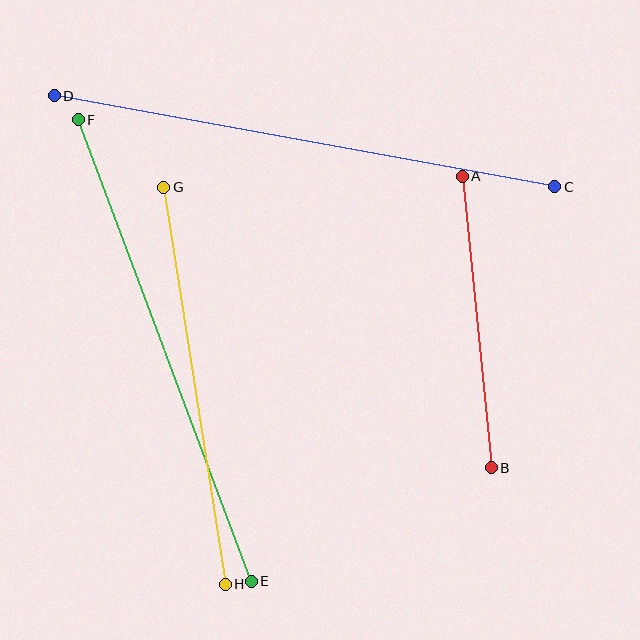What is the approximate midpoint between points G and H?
The midpoint is at approximately (194, 386) pixels.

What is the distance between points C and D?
The distance is approximately 509 pixels.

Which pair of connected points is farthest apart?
Points C and D are farthest apart.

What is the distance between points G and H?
The distance is approximately 402 pixels.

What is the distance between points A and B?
The distance is approximately 293 pixels.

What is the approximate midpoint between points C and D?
The midpoint is at approximately (305, 141) pixels.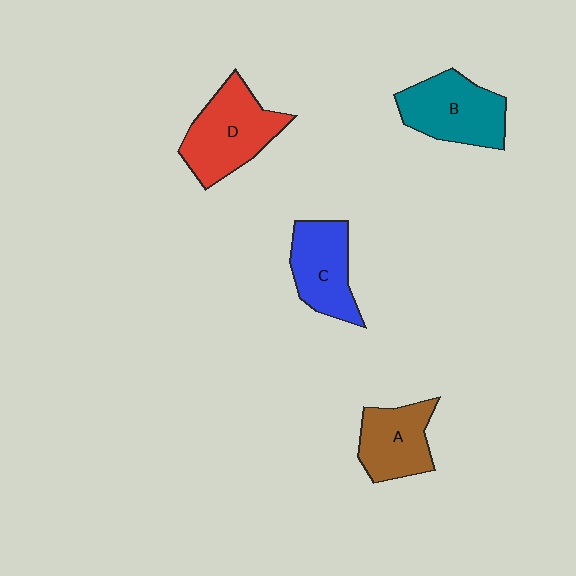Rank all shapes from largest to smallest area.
From largest to smallest: D (red), B (teal), C (blue), A (brown).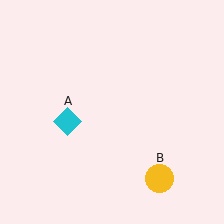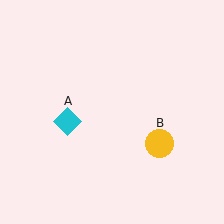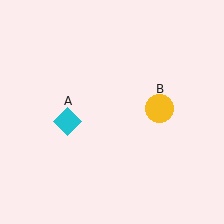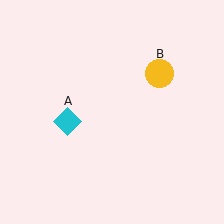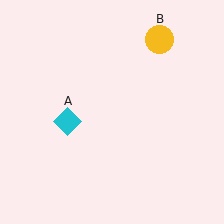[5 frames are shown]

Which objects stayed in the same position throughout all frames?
Cyan diamond (object A) remained stationary.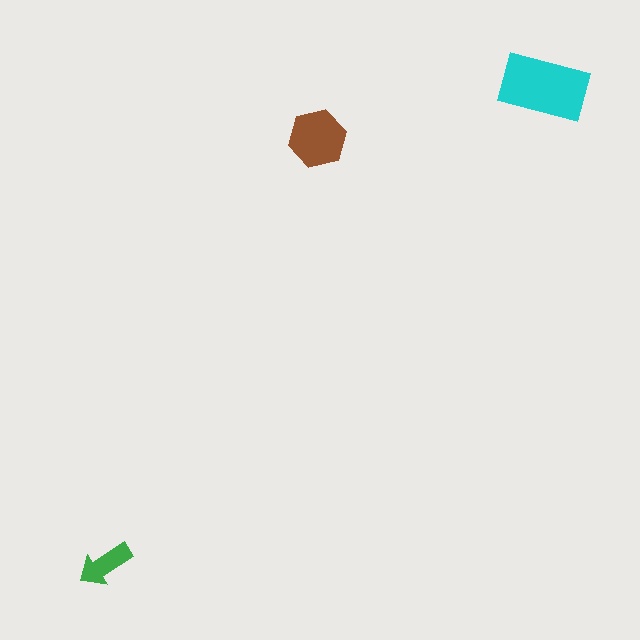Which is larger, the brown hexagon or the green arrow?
The brown hexagon.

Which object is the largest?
The cyan rectangle.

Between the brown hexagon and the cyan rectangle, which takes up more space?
The cyan rectangle.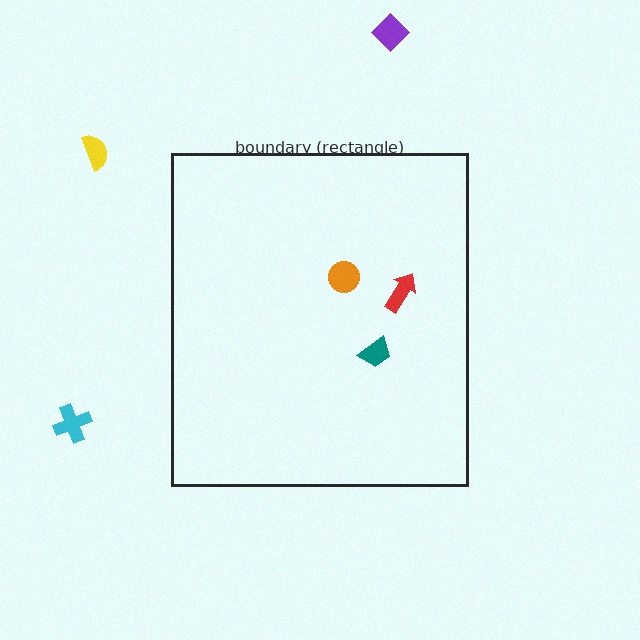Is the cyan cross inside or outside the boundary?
Outside.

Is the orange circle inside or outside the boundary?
Inside.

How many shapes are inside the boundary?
3 inside, 3 outside.